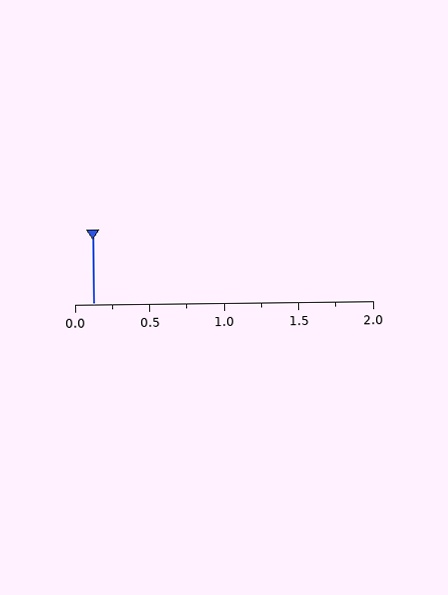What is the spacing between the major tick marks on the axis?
The major ticks are spaced 0.5 apart.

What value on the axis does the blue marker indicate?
The marker indicates approximately 0.12.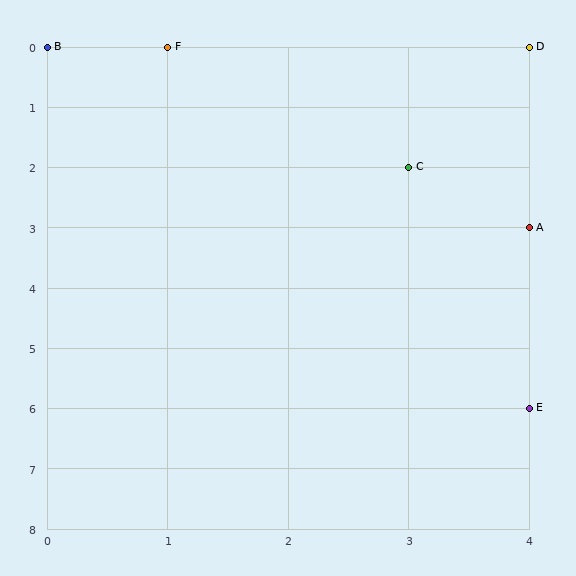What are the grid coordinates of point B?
Point B is at grid coordinates (0, 0).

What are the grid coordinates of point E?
Point E is at grid coordinates (4, 6).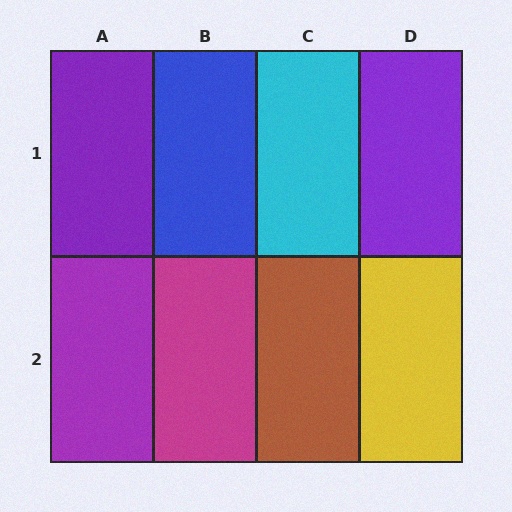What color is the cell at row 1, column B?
Blue.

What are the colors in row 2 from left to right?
Purple, magenta, brown, yellow.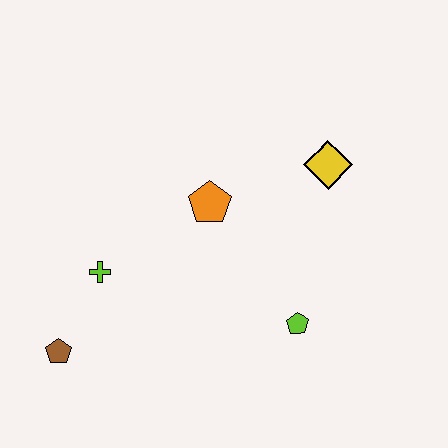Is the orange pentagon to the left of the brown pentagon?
No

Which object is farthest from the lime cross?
The yellow diamond is farthest from the lime cross.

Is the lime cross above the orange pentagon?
No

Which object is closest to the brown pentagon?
The lime cross is closest to the brown pentagon.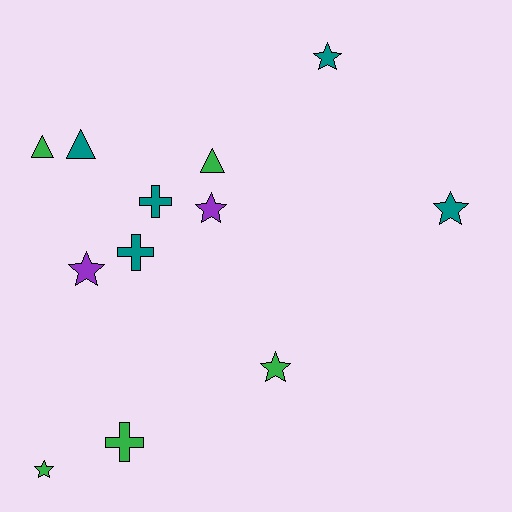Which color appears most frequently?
Green, with 5 objects.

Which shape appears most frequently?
Star, with 6 objects.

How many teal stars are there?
There are 2 teal stars.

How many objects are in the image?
There are 12 objects.